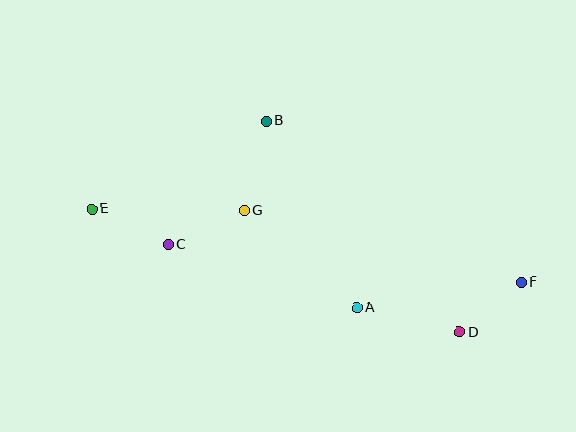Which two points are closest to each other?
Points D and F are closest to each other.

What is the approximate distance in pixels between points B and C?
The distance between B and C is approximately 158 pixels.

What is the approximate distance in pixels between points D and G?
The distance between D and G is approximately 247 pixels.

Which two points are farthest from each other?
Points E and F are farthest from each other.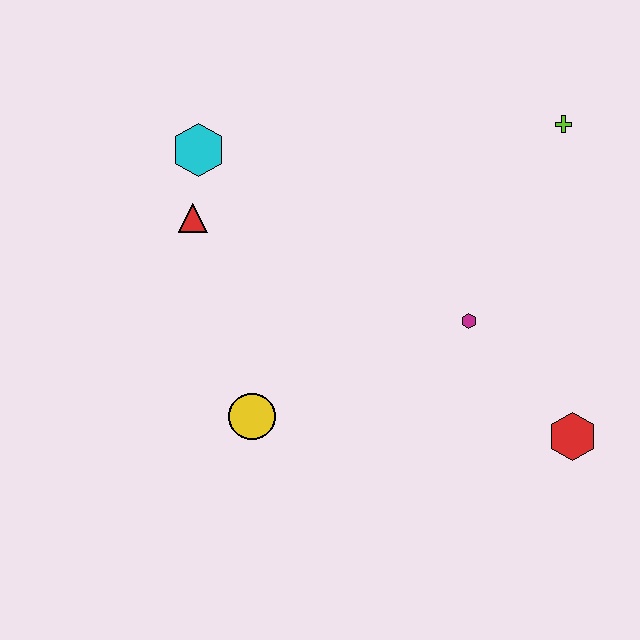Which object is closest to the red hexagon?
The magenta hexagon is closest to the red hexagon.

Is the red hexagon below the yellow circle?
Yes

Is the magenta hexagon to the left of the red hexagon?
Yes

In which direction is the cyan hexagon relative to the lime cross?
The cyan hexagon is to the left of the lime cross.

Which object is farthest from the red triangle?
The red hexagon is farthest from the red triangle.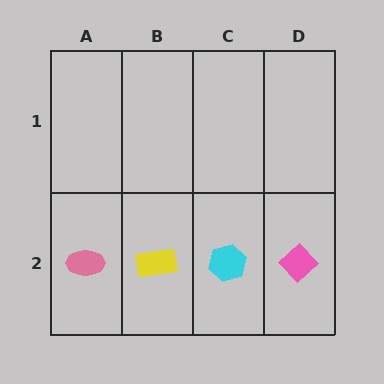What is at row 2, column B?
A yellow rectangle.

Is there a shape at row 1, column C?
No, that cell is empty.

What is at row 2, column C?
A cyan hexagon.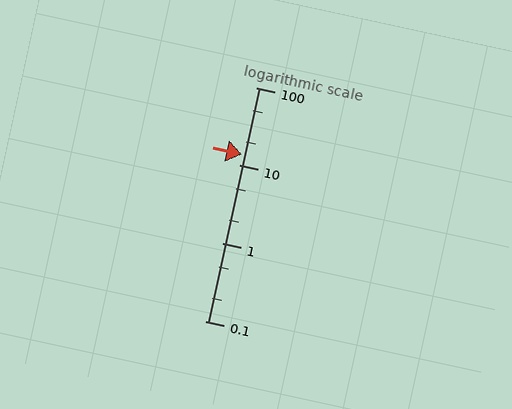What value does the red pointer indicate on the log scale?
The pointer indicates approximately 14.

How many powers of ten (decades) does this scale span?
The scale spans 3 decades, from 0.1 to 100.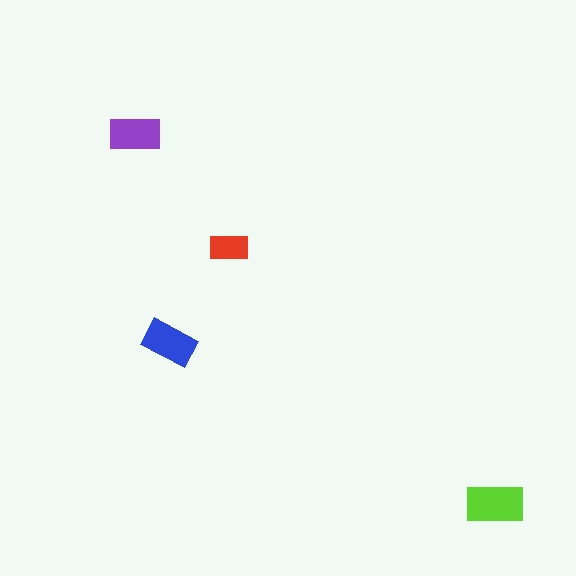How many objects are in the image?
There are 4 objects in the image.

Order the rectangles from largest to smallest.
the lime one, the blue one, the purple one, the red one.